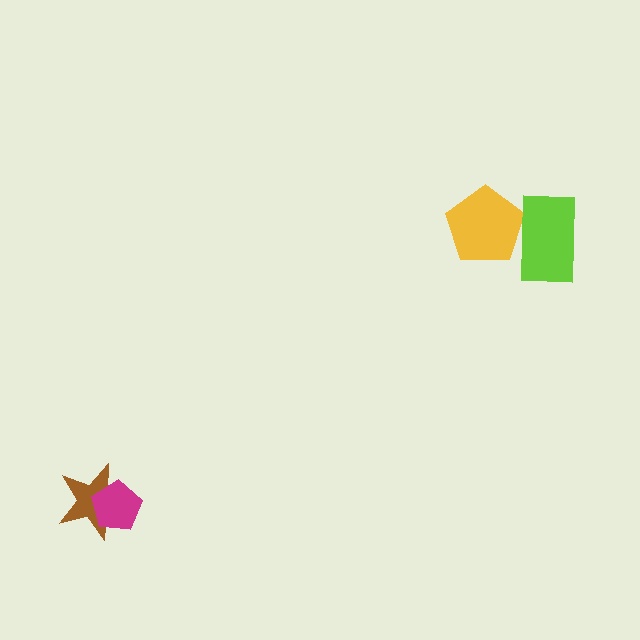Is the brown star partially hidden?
Yes, it is partially covered by another shape.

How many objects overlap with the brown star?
1 object overlaps with the brown star.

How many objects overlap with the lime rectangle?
1 object overlaps with the lime rectangle.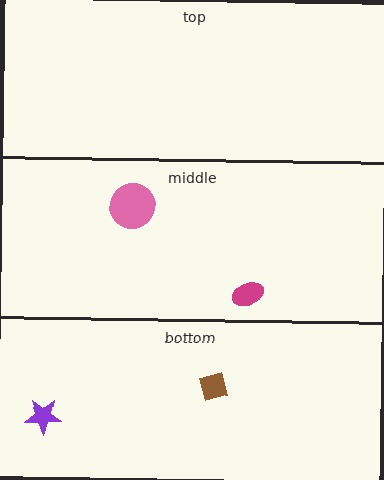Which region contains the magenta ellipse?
The middle region.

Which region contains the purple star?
The bottom region.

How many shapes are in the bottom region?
2.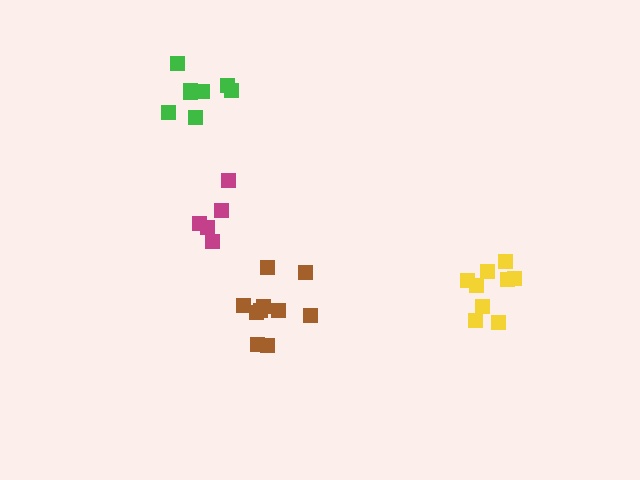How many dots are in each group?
Group 1: 10 dots, Group 2: 8 dots, Group 3: 9 dots, Group 4: 5 dots (32 total).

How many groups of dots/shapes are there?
There are 4 groups.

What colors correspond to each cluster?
The clusters are colored: brown, green, yellow, magenta.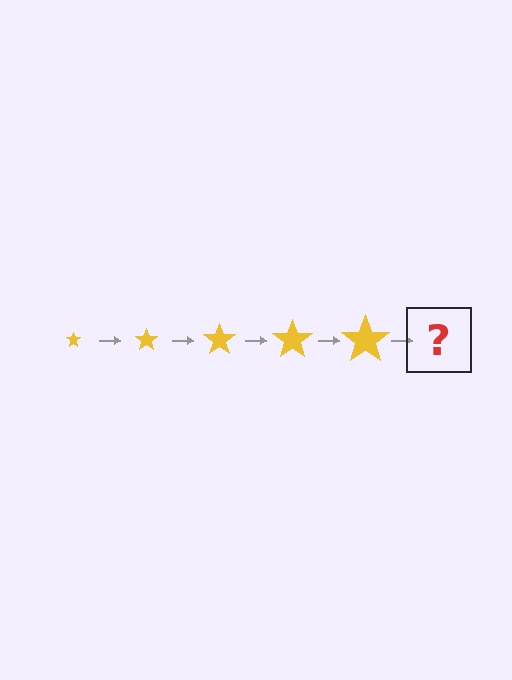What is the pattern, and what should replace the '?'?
The pattern is that the star gets progressively larger each step. The '?' should be a yellow star, larger than the previous one.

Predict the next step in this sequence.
The next step is a yellow star, larger than the previous one.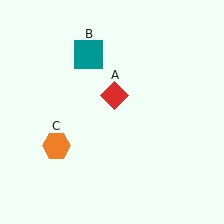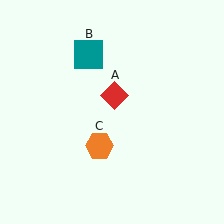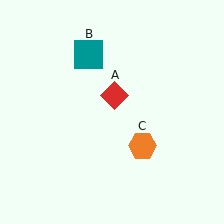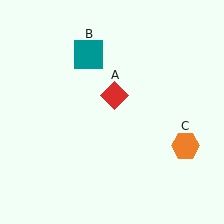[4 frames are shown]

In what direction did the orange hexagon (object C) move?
The orange hexagon (object C) moved right.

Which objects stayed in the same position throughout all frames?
Red diamond (object A) and teal square (object B) remained stationary.